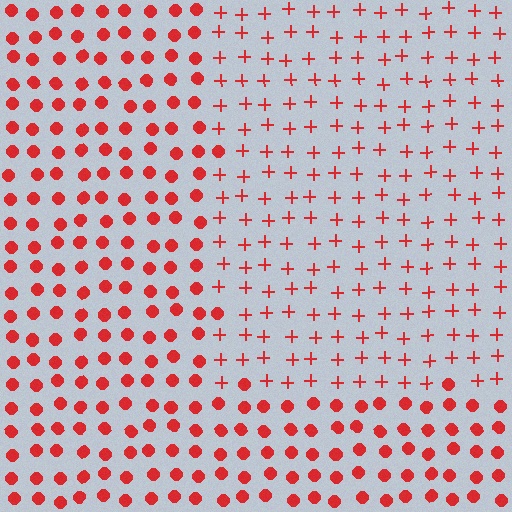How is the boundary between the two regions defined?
The boundary is defined by a change in element shape: plus signs inside vs. circles outside. All elements share the same color and spacing.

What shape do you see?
I see a rectangle.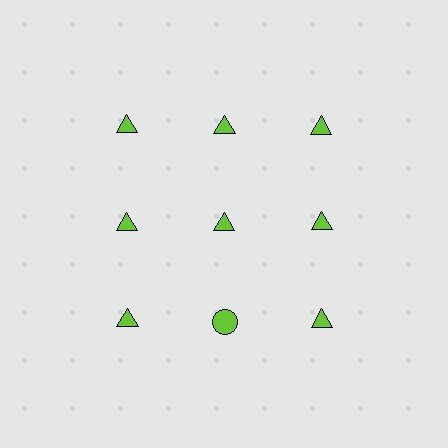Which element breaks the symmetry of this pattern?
The lime circle in the third row, second from left column breaks the symmetry. All other shapes are lime triangles.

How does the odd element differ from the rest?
It has a different shape: circle instead of triangle.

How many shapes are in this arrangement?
There are 9 shapes arranged in a grid pattern.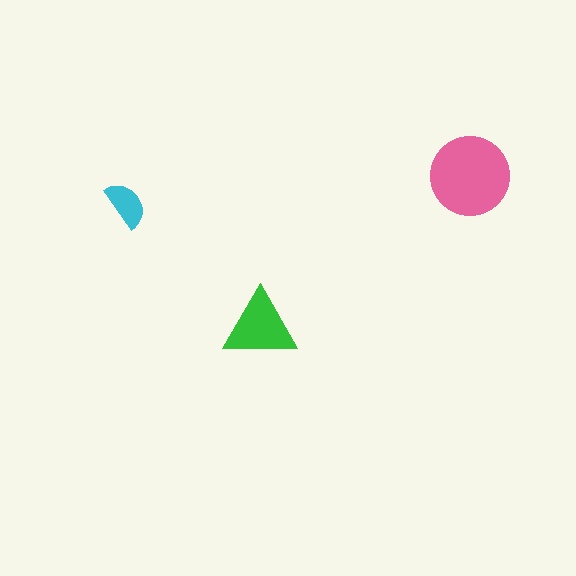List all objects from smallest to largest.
The cyan semicircle, the green triangle, the pink circle.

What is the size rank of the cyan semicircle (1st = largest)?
3rd.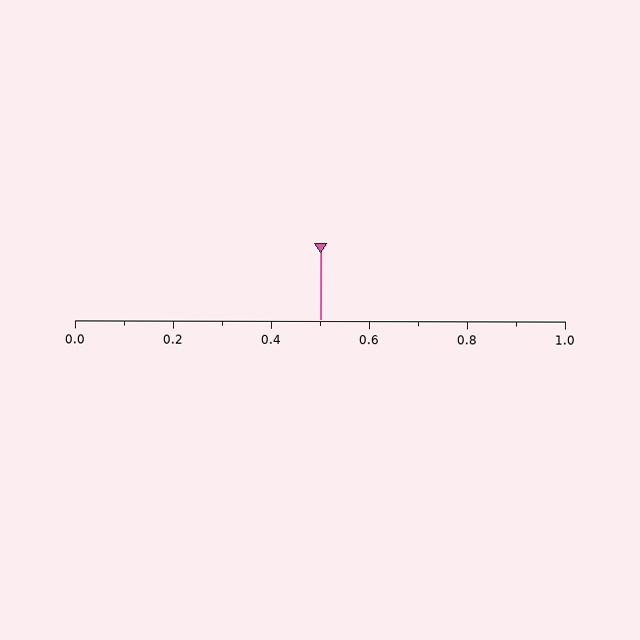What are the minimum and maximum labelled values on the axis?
The axis runs from 0.0 to 1.0.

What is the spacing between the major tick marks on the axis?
The major ticks are spaced 0.2 apart.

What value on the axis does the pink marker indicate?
The marker indicates approximately 0.5.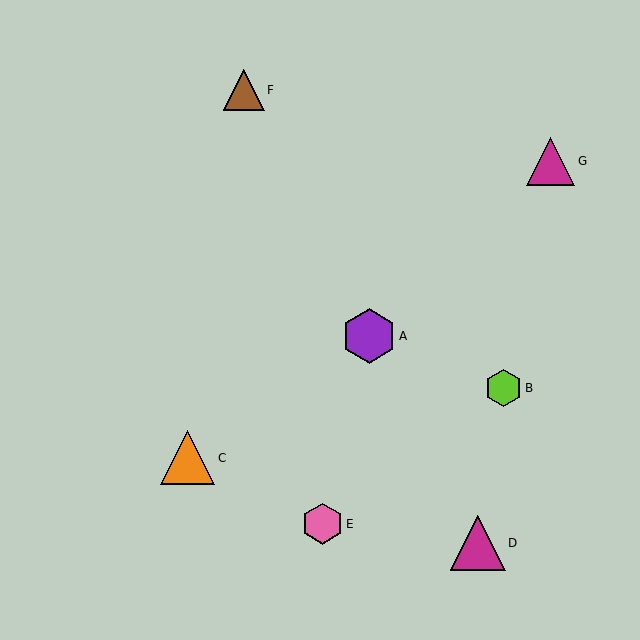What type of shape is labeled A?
Shape A is a purple hexagon.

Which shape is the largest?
The magenta triangle (labeled D) is the largest.